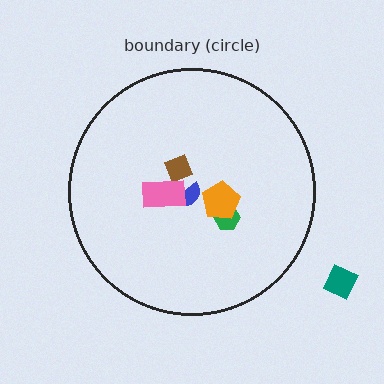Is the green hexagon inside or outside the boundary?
Inside.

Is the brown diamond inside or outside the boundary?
Inside.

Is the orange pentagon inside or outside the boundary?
Inside.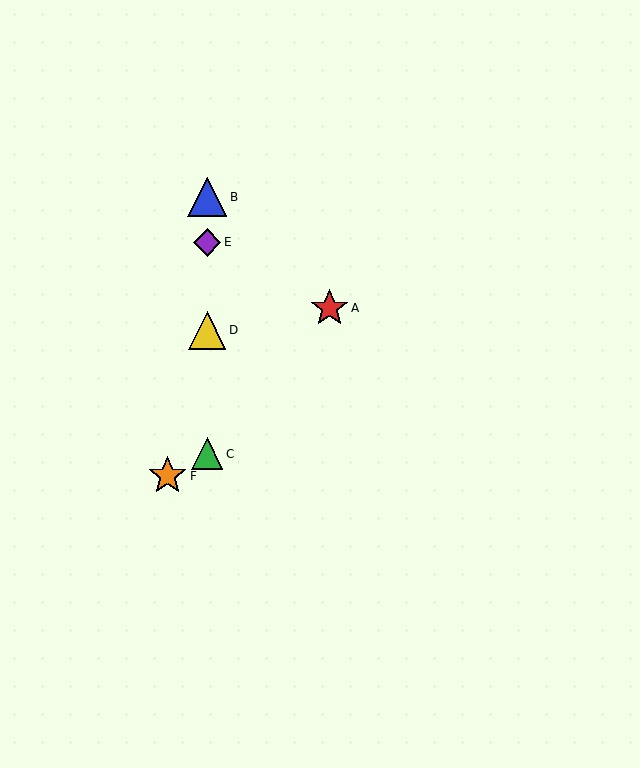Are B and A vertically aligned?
No, B is at x≈207 and A is at x≈329.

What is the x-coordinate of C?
Object C is at x≈207.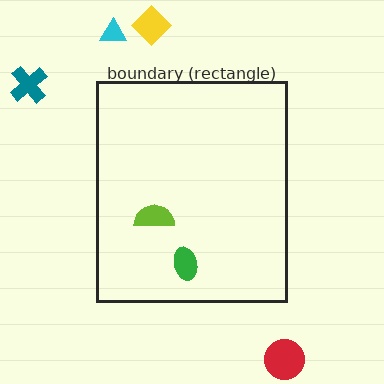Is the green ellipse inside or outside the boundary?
Inside.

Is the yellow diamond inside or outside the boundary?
Outside.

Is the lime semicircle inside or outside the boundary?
Inside.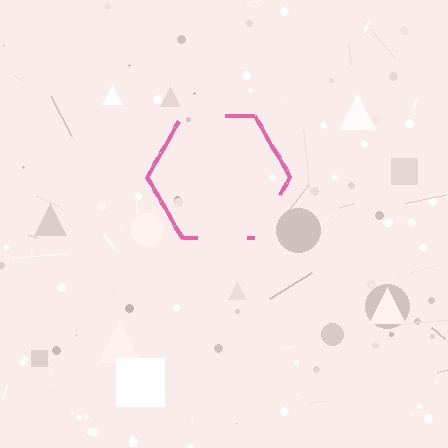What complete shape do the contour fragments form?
The contour fragments form a hexagon.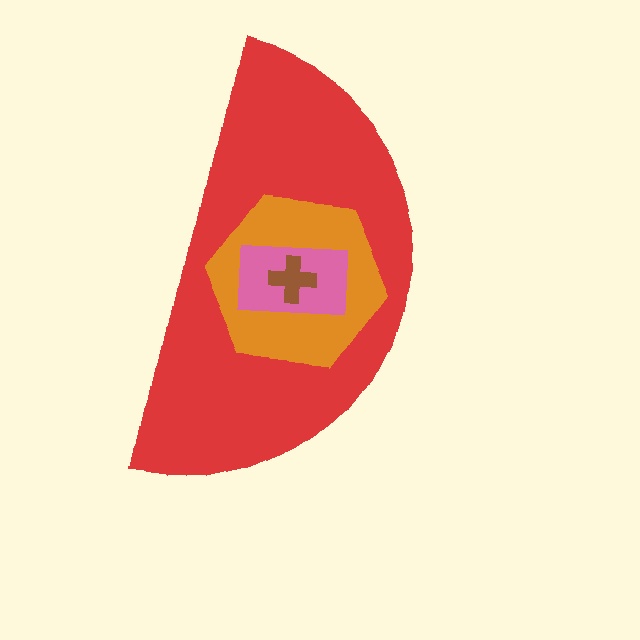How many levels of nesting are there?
4.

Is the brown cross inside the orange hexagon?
Yes.